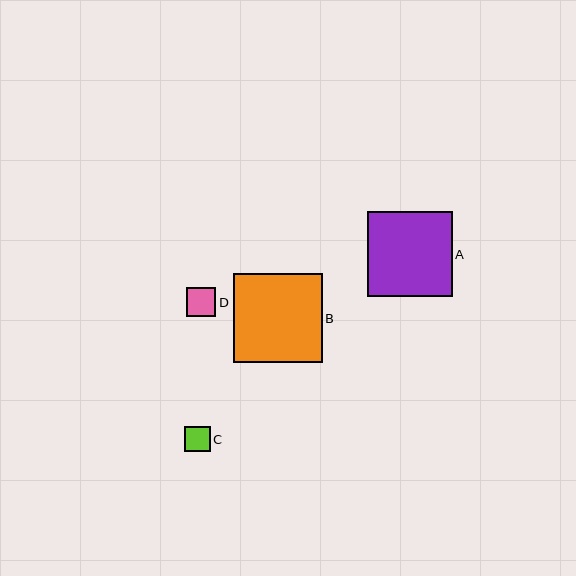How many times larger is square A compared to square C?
Square A is approximately 3.3 times the size of square C.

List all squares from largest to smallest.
From largest to smallest: B, A, D, C.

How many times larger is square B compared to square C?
Square B is approximately 3.5 times the size of square C.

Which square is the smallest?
Square C is the smallest with a size of approximately 26 pixels.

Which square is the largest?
Square B is the largest with a size of approximately 89 pixels.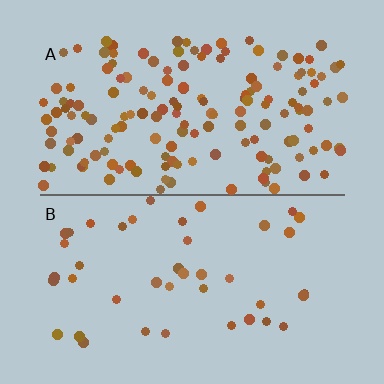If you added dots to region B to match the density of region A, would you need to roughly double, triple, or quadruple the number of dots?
Approximately quadruple.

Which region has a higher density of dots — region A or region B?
A (the top).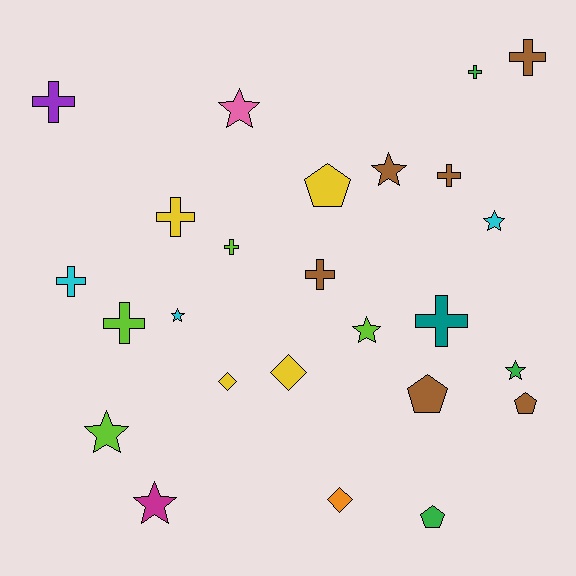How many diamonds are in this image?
There are 3 diamonds.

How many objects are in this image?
There are 25 objects.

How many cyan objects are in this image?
There are 3 cyan objects.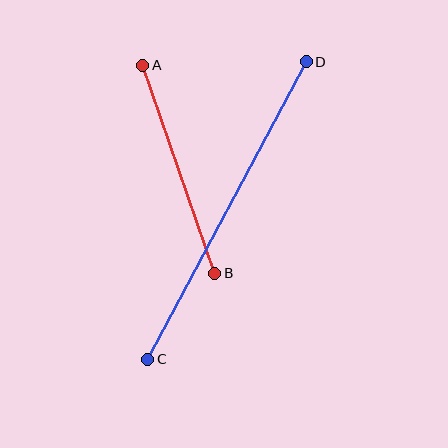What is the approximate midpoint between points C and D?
The midpoint is at approximately (227, 211) pixels.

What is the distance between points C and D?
The distance is approximately 337 pixels.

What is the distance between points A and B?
The distance is approximately 220 pixels.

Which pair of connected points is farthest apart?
Points C and D are farthest apart.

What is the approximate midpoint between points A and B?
The midpoint is at approximately (179, 169) pixels.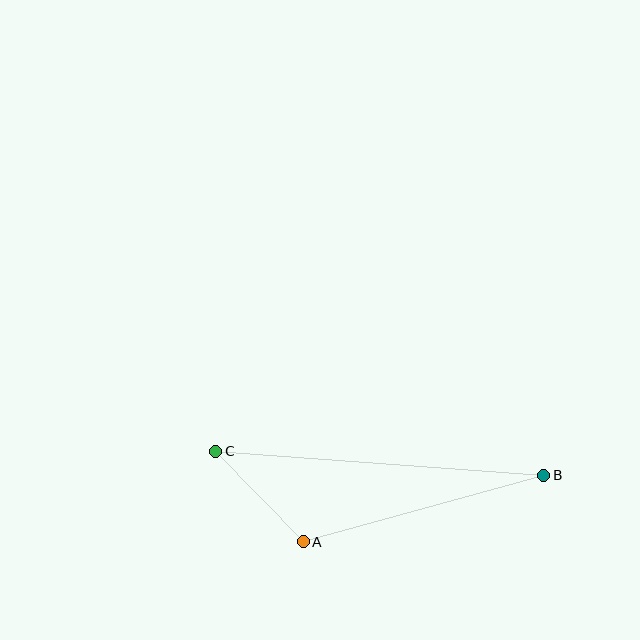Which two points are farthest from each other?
Points B and C are farthest from each other.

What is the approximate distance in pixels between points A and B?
The distance between A and B is approximately 250 pixels.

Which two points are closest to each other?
Points A and C are closest to each other.